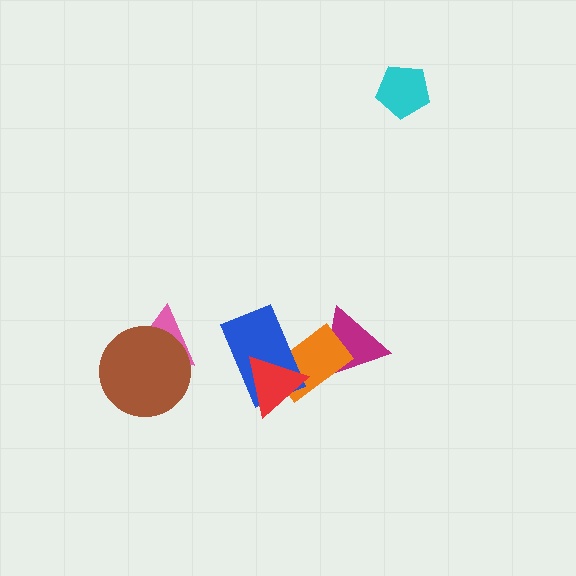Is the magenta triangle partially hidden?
Yes, it is partially covered by another shape.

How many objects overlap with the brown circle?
1 object overlaps with the brown circle.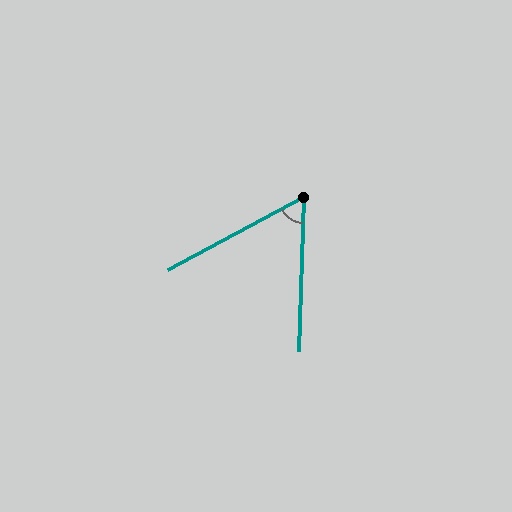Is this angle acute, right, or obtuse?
It is acute.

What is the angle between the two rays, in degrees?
Approximately 60 degrees.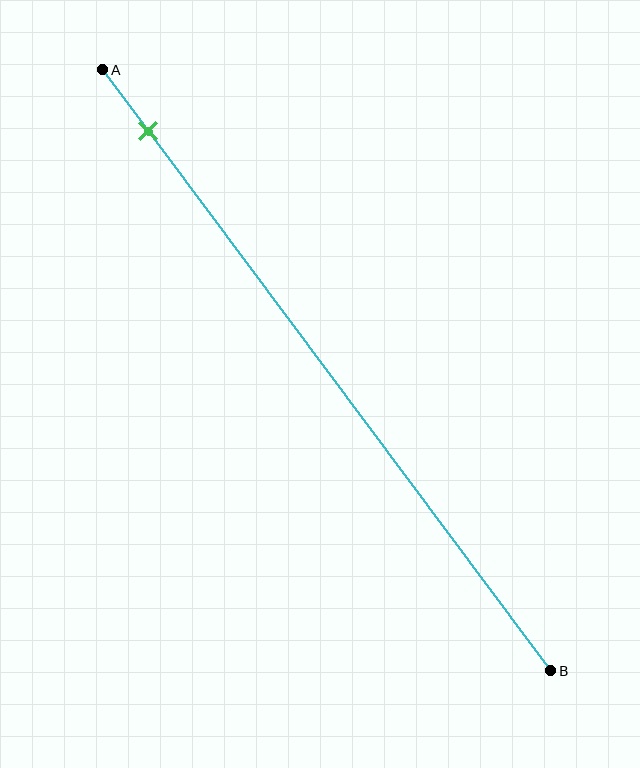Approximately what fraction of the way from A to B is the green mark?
The green mark is approximately 10% of the way from A to B.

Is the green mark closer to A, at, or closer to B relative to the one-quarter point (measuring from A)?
The green mark is closer to point A than the one-quarter point of segment AB.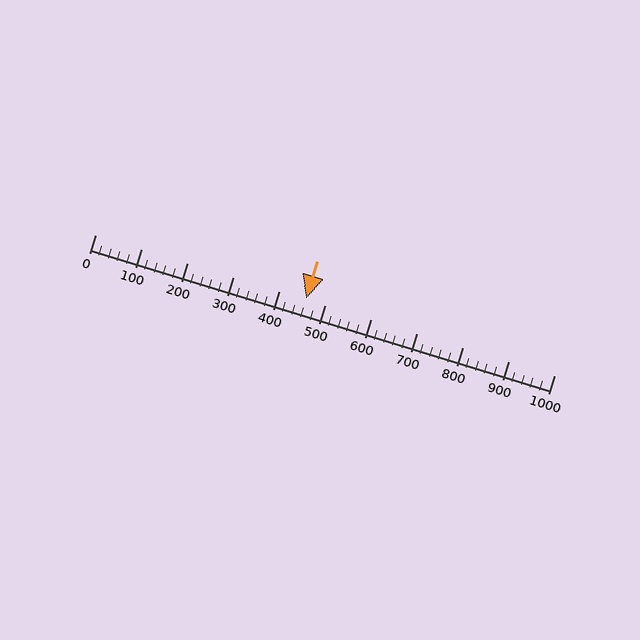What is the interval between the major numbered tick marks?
The major tick marks are spaced 100 units apart.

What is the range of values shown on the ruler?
The ruler shows values from 0 to 1000.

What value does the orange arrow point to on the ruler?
The orange arrow points to approximately 459.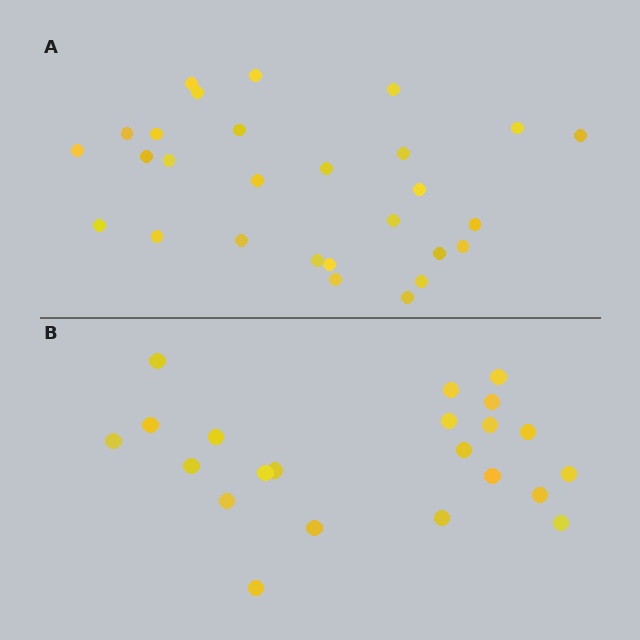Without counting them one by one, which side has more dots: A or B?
Region A (the top region) has more dots.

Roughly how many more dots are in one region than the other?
Region A has about 6 more dots than region B.